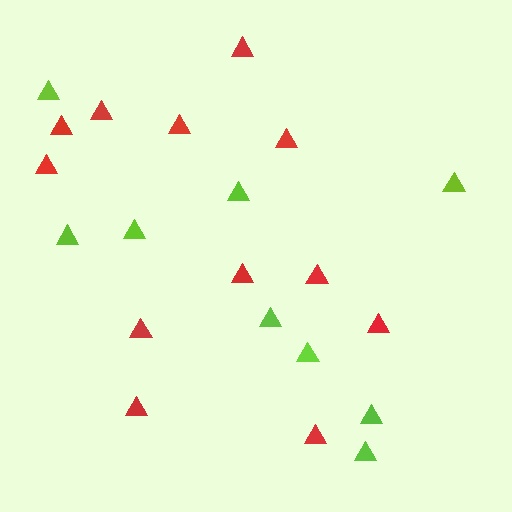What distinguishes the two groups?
There are 2 groups: one group of red triangles (12) and one group of lime triangles (9).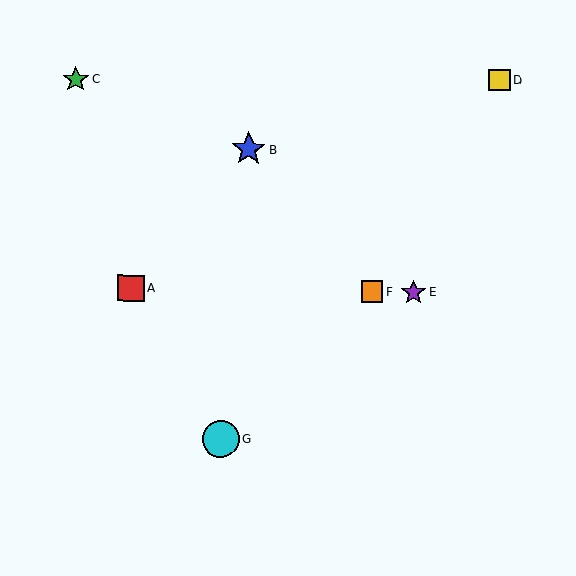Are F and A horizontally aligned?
Yes, both are at y≈292.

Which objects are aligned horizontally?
Objects A, E, F are aligned horizontally.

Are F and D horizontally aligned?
No, F is at y≈292 and D is at y≈80.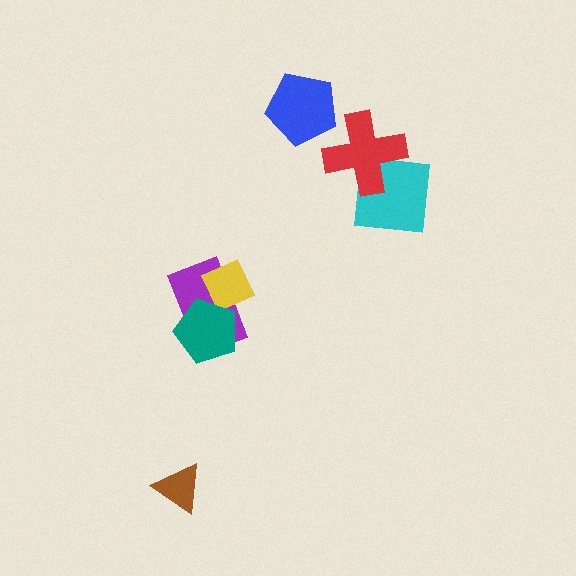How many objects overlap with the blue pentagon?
0 objects overlap with the blue pentagon.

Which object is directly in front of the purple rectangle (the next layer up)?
The yellow diamond is directly in front of the purple rectangle.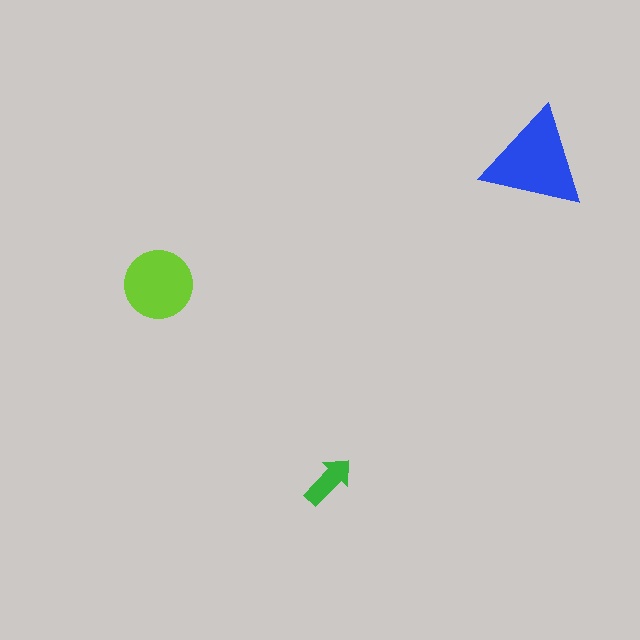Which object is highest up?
The blue triangle is topmost.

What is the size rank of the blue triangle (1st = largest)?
1st.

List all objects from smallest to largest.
The green arrow, the lime circle, the blue triangle.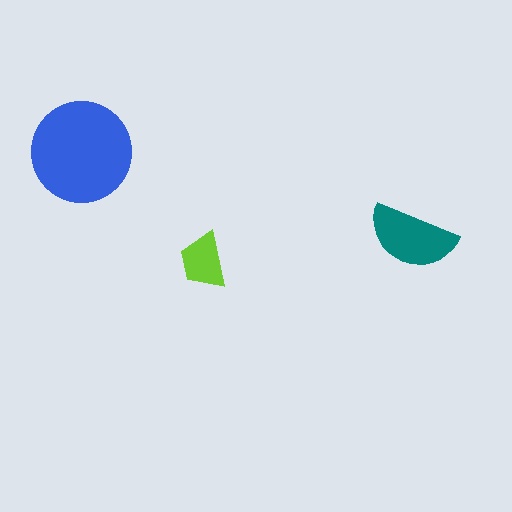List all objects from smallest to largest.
The lime trapezoid, the teal semicircle, the blue circle.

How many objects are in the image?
There are 3 objects in the image.